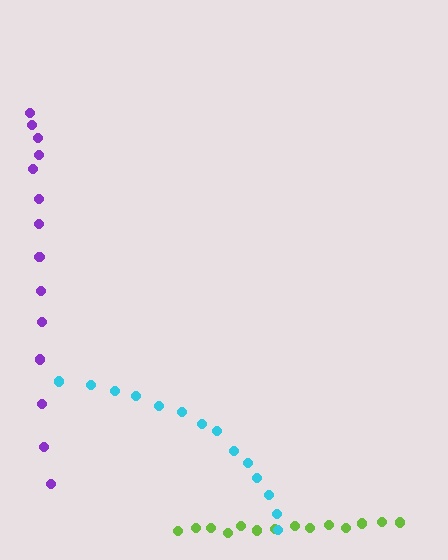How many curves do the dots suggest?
There are 3 distinct paths.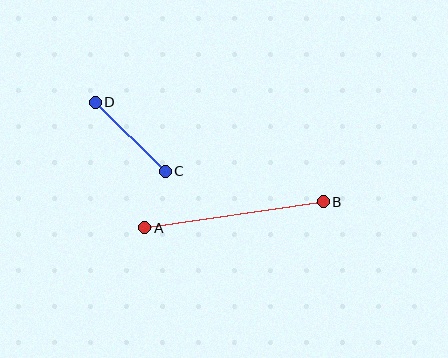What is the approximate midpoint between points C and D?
The midpoint is at approximately (130, 137) pixels.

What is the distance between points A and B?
The distance is approximately 181 pixels.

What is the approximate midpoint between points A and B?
The midpoint is at approximately (234, 215) pixels.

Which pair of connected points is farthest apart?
Points A and B are farthest apart.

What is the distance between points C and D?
The distance is approximately 98 pixels.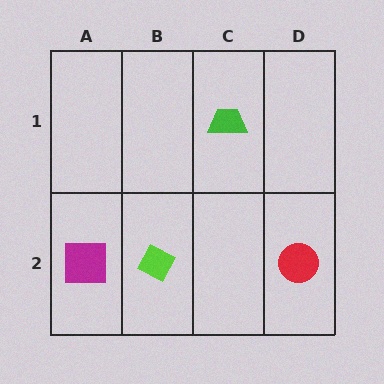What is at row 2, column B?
A lime diamond.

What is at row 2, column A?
A magenta square.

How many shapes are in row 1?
1 shape.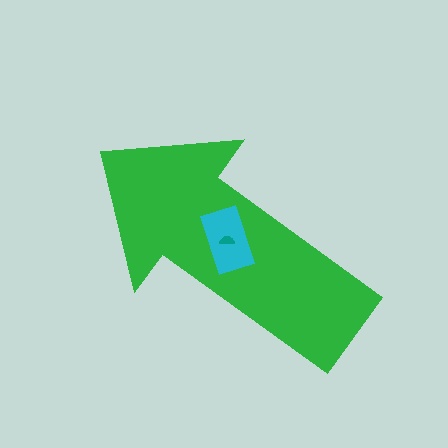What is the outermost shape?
The green arrow.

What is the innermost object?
The teal semicircle.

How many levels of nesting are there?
3.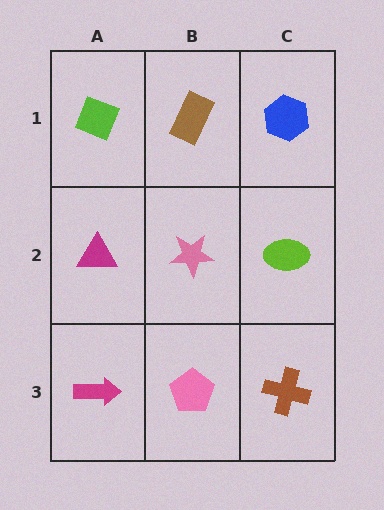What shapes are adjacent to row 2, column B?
A brown rectangle (row 1, column B), a pink pentagon (row 3, column B), a magenta triangle (row 2, column A), a lime ellipse (row 2, column C).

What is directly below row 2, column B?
A pink pentagon.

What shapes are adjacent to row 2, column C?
A blue hexagon (row 1, column C), a brown cross (row 3, column C), a pink star (row 2, column B).